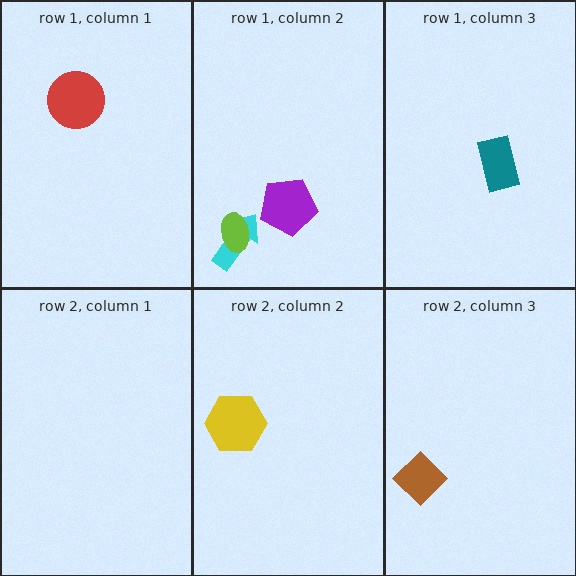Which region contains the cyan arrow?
The row 1, column 2 region.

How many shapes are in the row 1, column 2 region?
3.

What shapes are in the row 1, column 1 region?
The red circle.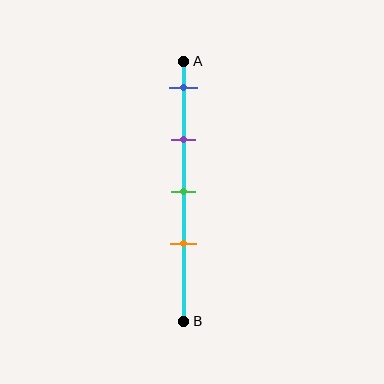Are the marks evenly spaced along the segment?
Yes, the marks are approximately evenly spaced.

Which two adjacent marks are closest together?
The green and orange marks are the closest adjacent pair.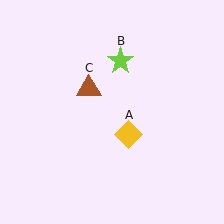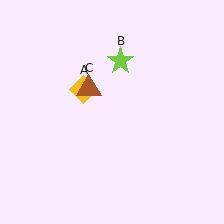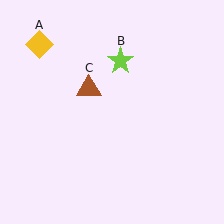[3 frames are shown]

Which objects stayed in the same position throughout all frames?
Lime star (object B) and brown triangle (object C) remained stationary.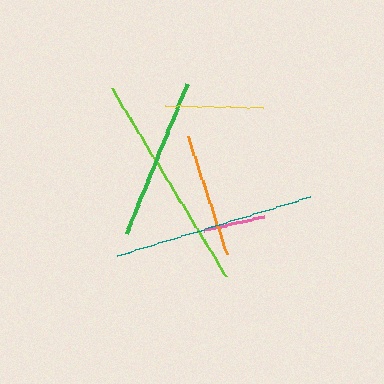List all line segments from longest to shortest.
From longest to shortest: lime, teal, green, orange, yellow, pink.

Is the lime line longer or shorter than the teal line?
The lime line is longer than the teal line.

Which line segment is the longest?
The lime line is the longest at approximately 220 pixels.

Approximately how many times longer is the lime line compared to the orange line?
The lime line is approximately 1.8 times the length of the orange line.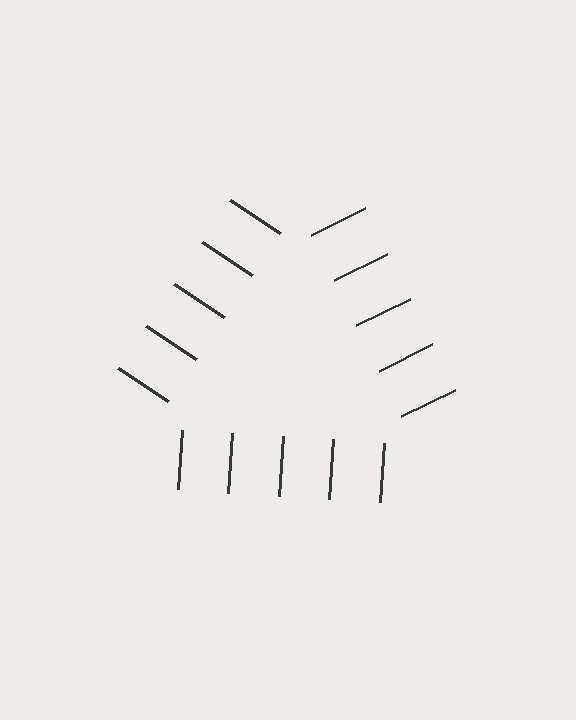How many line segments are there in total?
15 — 5 along each of the 3 edges.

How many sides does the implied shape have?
3 sides — the line-ends trace a triangle.